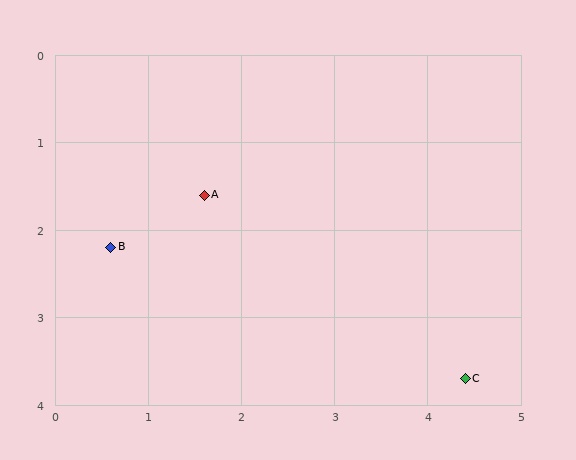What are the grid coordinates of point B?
Point B is at approximately (0.6, 2.2).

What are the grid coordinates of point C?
Point C is at approximately (4.4, 3.7).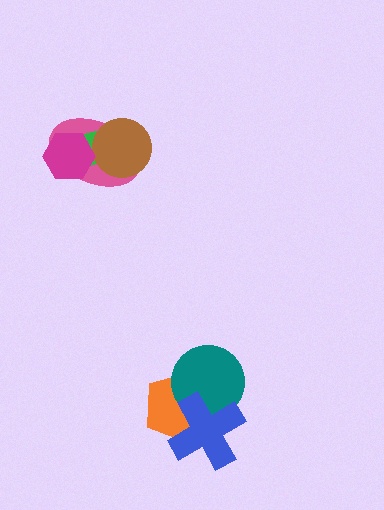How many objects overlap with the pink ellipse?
3 objects overlap with the pink ellipse.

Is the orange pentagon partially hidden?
Yes, it is partially covered by another shape.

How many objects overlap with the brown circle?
2 objects overlap with the brown circle.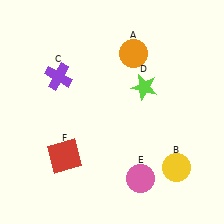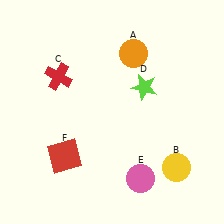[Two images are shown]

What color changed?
The cross (C) changed from purple in Image 1 to red in Image 2.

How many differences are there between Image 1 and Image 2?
There is 1 difference between the two images.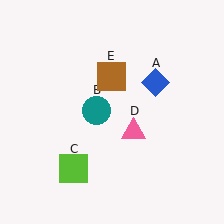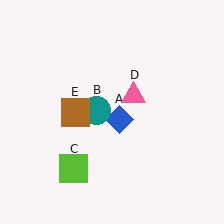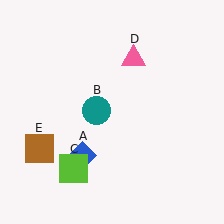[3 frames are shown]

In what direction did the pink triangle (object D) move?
The pink triangle (object D) moved up.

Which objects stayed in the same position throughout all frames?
Teal circle (object B) and lime square (object C) remained stationary.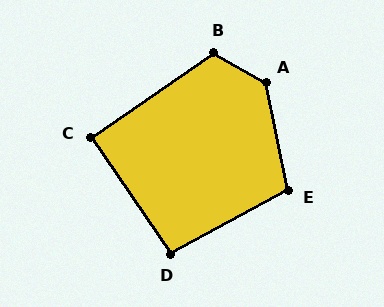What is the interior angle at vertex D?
Approximately 96 degrees (obtuse).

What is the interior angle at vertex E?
Approximately 107 degrees (obtuse).